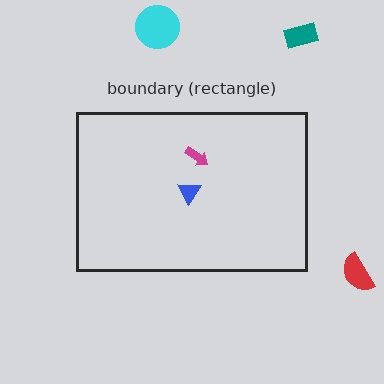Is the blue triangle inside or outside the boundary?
Inside.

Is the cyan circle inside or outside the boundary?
Outside.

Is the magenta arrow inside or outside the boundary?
Inside.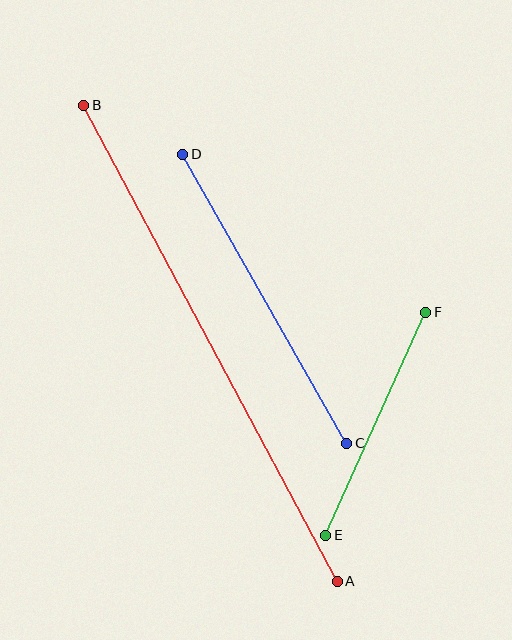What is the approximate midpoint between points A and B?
The midpoint is at approximately (211, 343) pixels.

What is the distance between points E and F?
The distance is approximately 244 pixels.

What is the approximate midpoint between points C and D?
The midpoint is at approximately (265, 299) pixels.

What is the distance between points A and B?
The distance is approximately 539 pixels.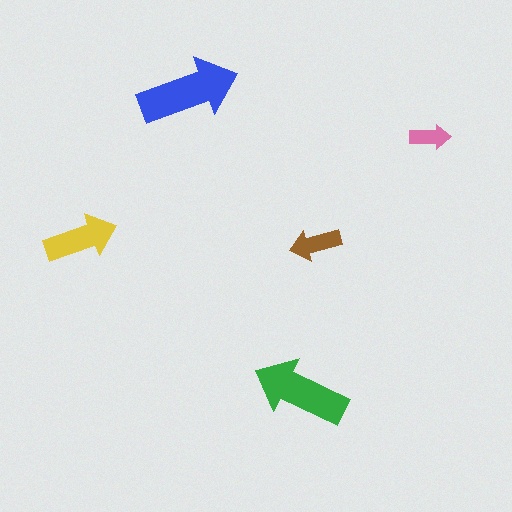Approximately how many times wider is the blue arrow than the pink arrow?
About 2.5 times wider.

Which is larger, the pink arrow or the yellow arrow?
The yellow one.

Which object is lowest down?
The green arrow is bottommost.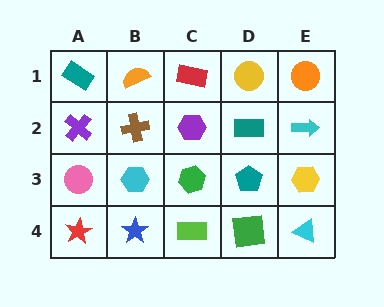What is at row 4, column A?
A red star.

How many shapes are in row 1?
5 shapes.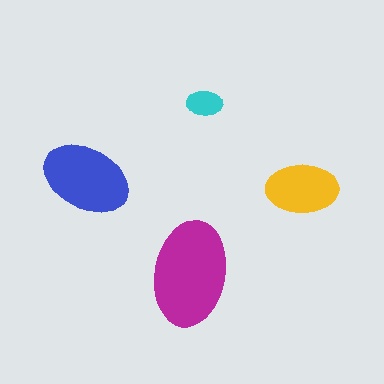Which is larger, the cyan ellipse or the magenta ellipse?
The magenta one.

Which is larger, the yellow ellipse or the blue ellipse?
The blue one.